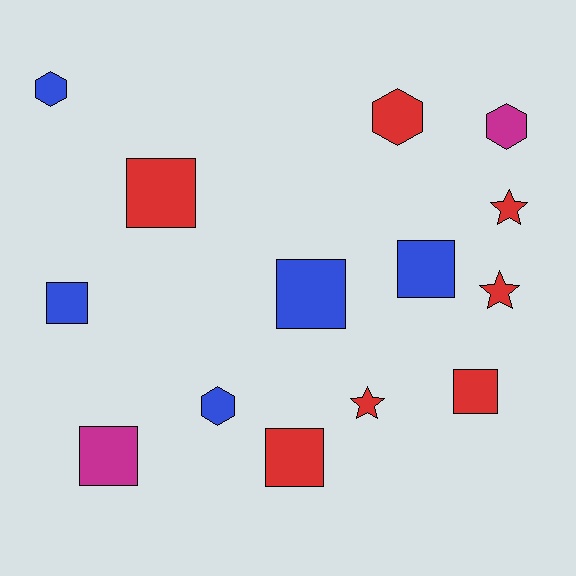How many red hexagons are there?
There is 1 red hexagon.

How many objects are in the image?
There are 14 objects.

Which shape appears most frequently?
Square, with 7 objects.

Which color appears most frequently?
Red, with 7 objects.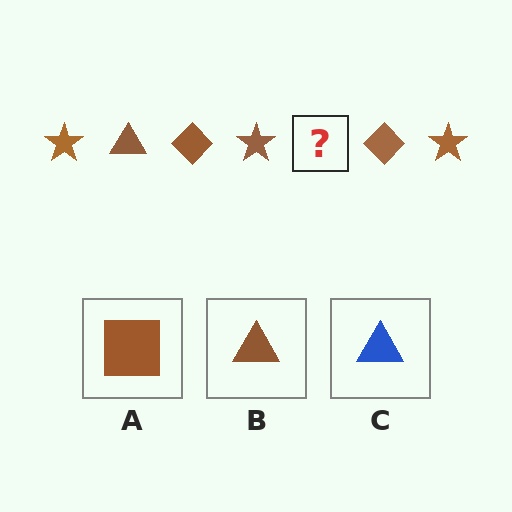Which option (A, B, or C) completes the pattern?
B.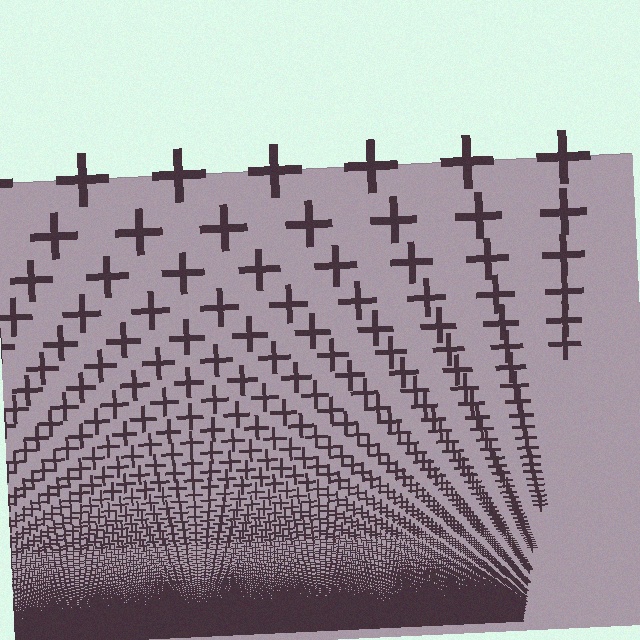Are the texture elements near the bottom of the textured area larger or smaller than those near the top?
Smaller. The gradient is inverted — elements near the bottom are smaller and denser.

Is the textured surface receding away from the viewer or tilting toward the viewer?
The surface appears to tilt toward the viewer. Texture elements get larger and sparser toward the top.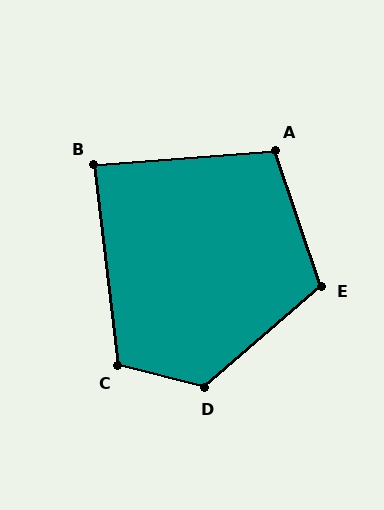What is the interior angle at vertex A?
Approximately 105 degrees (obtuse).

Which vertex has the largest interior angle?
D, at approximately 125 degrees.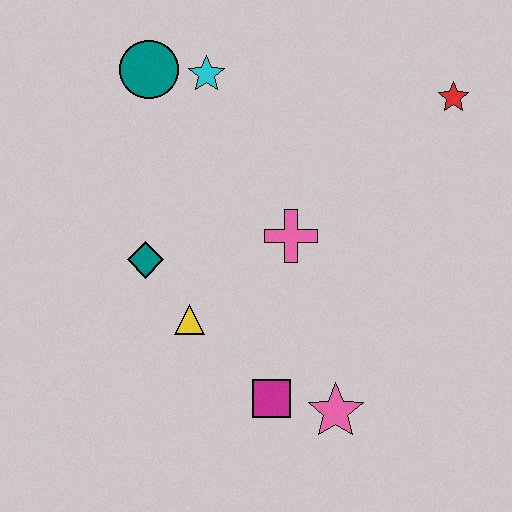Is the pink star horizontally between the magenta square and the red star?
Yes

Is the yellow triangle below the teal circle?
Yes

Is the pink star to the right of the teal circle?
Yes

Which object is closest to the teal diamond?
The yellow triangle is closest to the teal diamond.